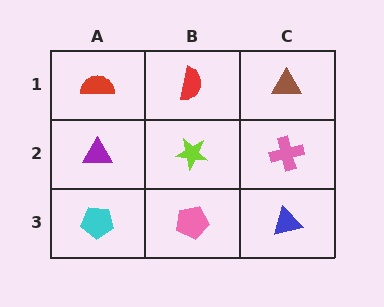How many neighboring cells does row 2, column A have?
3.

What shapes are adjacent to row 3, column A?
A purple triangle (row 2, column A), a pink pentagon (row 3, column B).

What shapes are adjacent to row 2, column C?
A brown triangle (row 1, column C), a blue triangle (row 3, column C), a lime star (row 2, column B).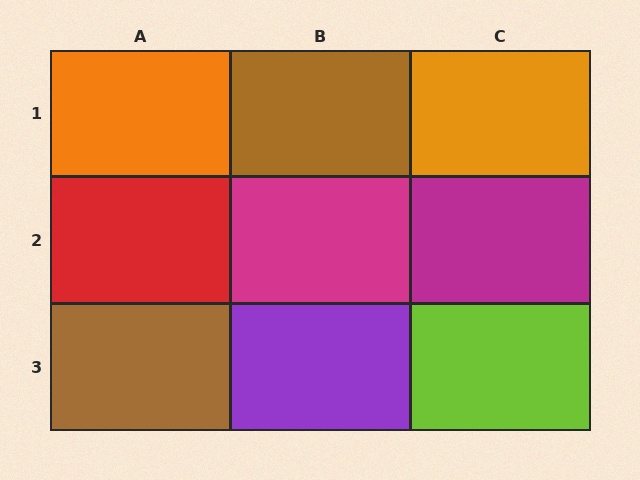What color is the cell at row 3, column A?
Brown.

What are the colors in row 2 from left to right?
Red, magenta, magenta.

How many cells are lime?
1 cell is lime.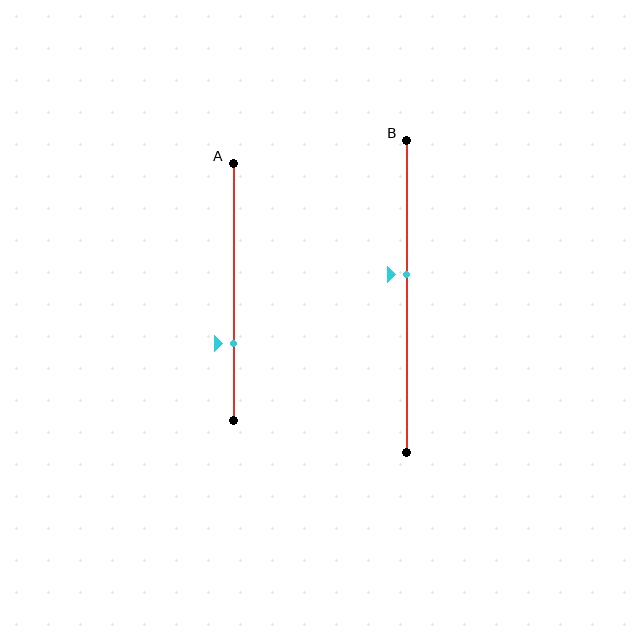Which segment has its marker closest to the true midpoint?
Segment B has its marker closest to the true midpoint.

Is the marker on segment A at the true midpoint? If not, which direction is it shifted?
No, the marker on segment A is shifted downward by about 20% of the segment length.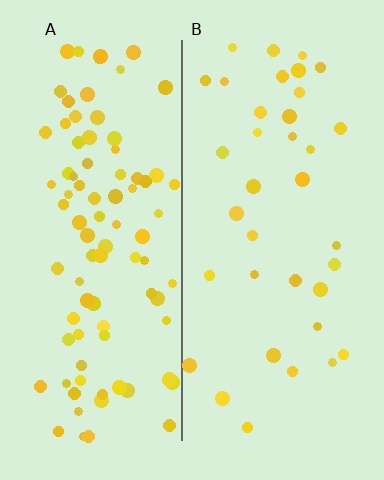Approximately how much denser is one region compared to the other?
Approximately 2.5× — region A over region B.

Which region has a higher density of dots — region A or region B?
A (the left).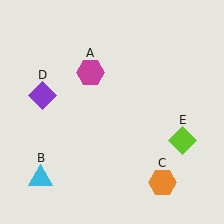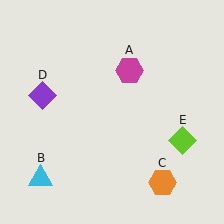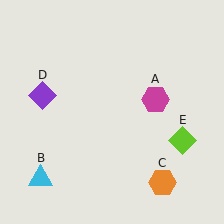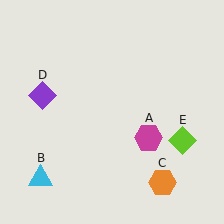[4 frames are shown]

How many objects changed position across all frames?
1 object changed position: magenta hexagon (object A).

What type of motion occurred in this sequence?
The magenta hexagon (object A) rotated clockwise around the center of the scene.